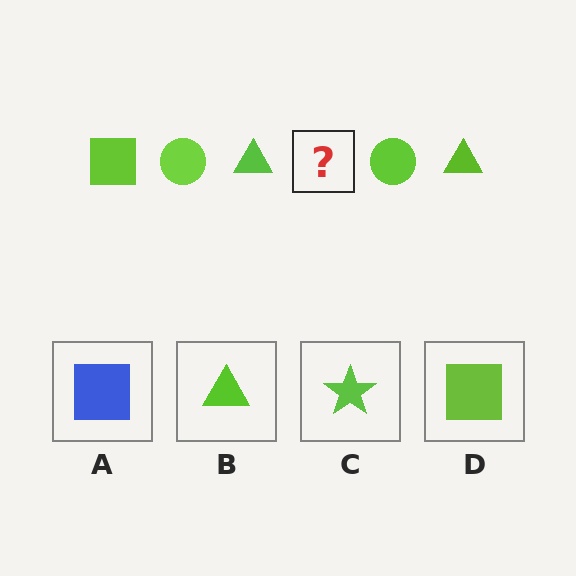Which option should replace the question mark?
Option D.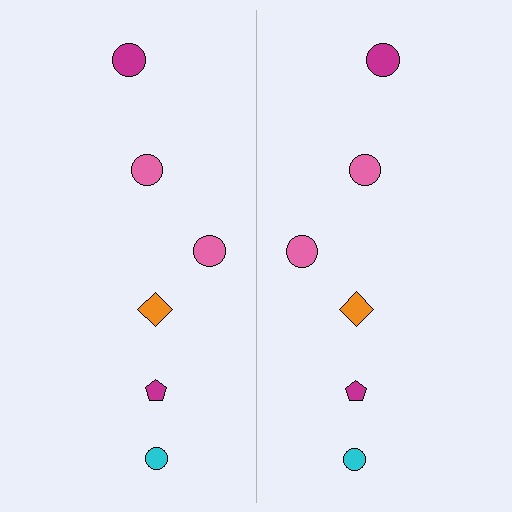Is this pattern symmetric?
Yes, this pattern has bilateral (reflection) symmetry.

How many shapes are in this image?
There are 12 shapes in this image.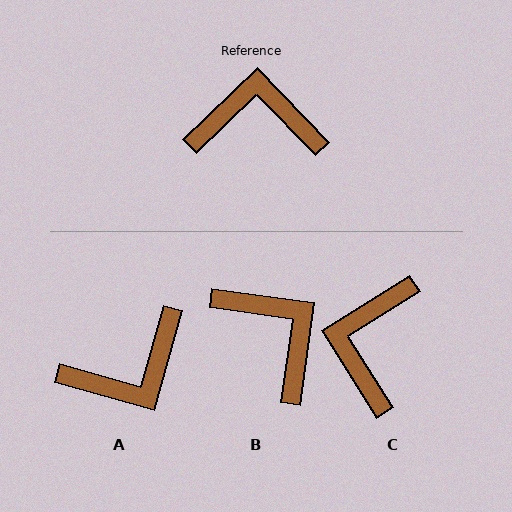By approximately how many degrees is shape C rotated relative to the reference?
Approximately 78 degrees counter-clockwise.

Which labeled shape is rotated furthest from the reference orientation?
A, about 150 degrees away.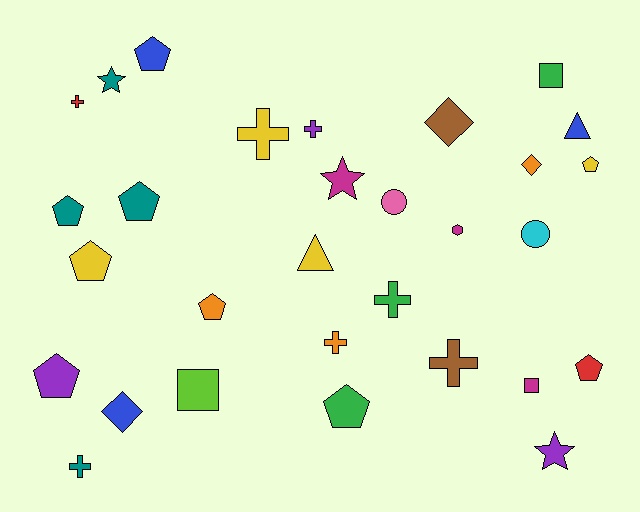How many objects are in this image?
There are 30 objects.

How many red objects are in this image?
There are 2 red objects.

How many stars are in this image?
There are 3 stars.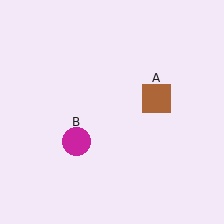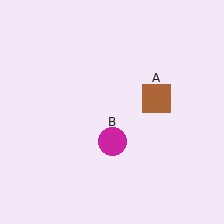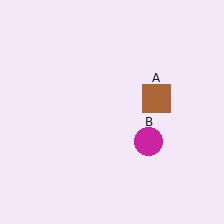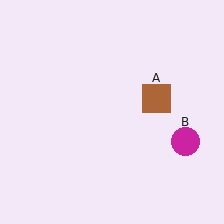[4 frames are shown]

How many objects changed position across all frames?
1 object changed position: magenta circle (object B).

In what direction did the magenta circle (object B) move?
The magenta circle (object B) moved right.